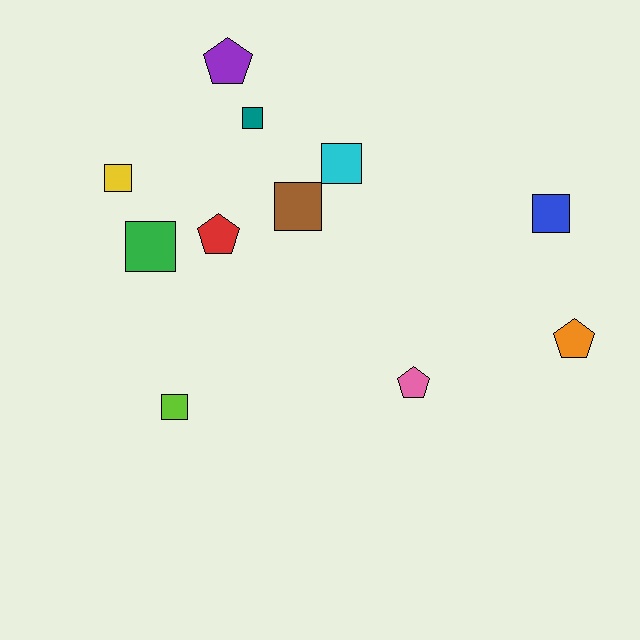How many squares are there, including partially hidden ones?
There are 7 squares.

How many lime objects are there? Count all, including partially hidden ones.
There is 1 lime object.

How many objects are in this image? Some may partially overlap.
There are 11 objects.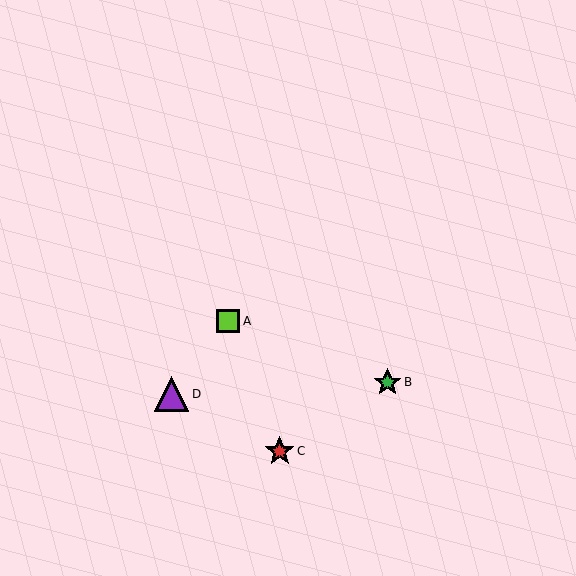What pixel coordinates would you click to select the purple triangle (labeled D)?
Click at (172, 394) to select the purple triangle D.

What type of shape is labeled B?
Shape B is a green star.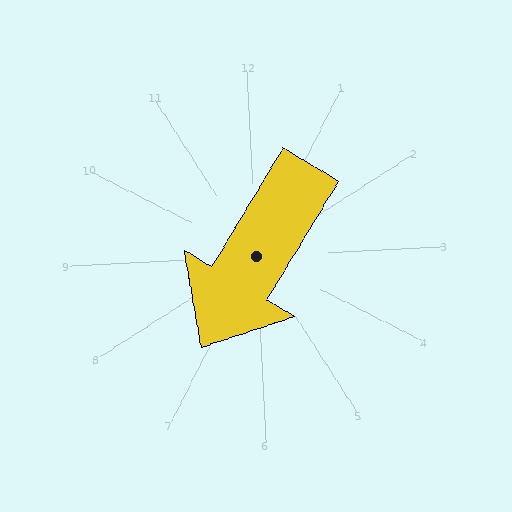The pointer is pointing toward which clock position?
Roughly 7 o'clock.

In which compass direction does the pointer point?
Southwest.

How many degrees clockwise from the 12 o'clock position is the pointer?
Approximately 214 degrees.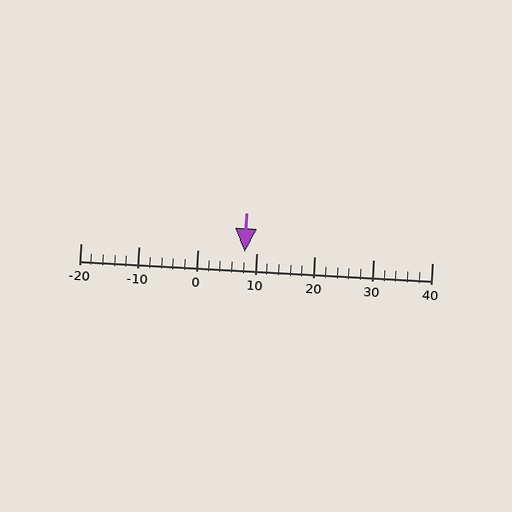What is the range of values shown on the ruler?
The ruler shows values from -20 to 40.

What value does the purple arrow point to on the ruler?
The purple arrow points to approximately 8.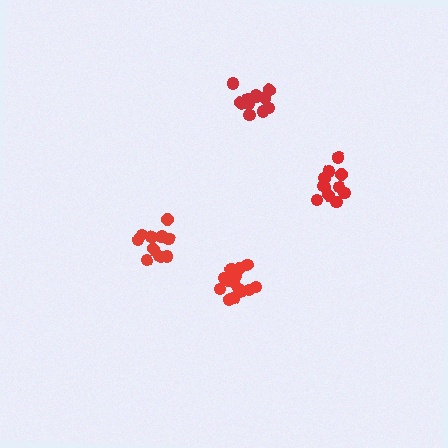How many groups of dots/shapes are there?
There are 4 groups.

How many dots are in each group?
Group 1: 14 dots, Group 2: 11 dots, Group 3: 12 dots, Group 4: 11 dots (48 total).